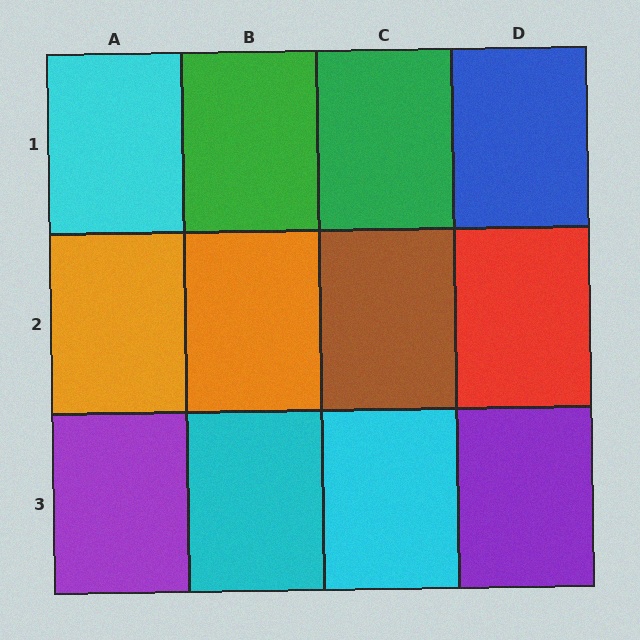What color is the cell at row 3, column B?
Cyan.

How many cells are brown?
1 cell is brown.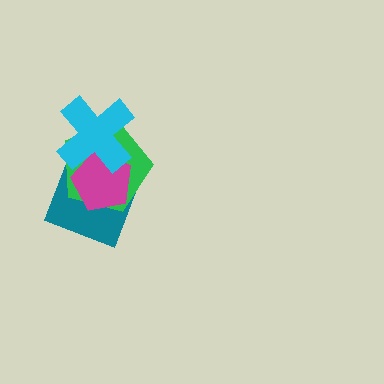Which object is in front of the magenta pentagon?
The cyan cross is in front of the magenta pentagon.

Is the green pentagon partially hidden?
Yes, it is partially covered by another shape.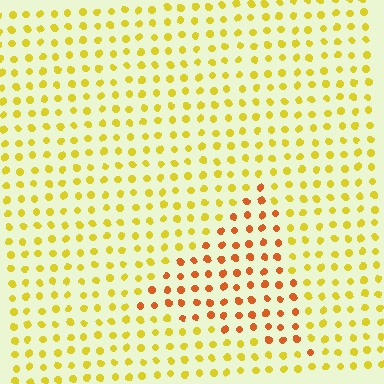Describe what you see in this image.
The image is filled with small yellow elements in a uniform arrangement. A triangle-shaped region is visible where the elements are tinted to a slightly different hue, forming a subtle color boundary.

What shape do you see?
I see a triangle.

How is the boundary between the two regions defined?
The boundary is defined purely by a slight shift in hue (about 38 degrees). Spacing, size, and orientation are identical on both sides.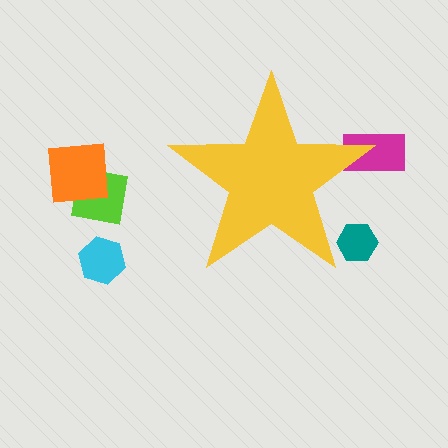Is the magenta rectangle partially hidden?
Yes, the magenta rectangle is partially hidden behind the yellow star.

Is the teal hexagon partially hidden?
Yes, the teal hexagon is partially hidden behind the yellow star.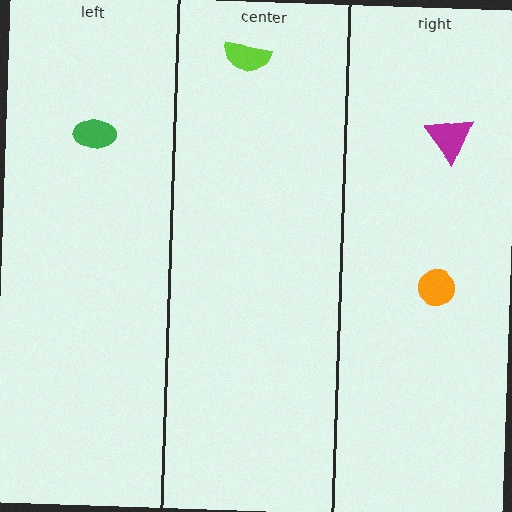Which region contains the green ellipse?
The left region.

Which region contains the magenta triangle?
The right region.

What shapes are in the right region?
The orange circle, the magenta triangle.